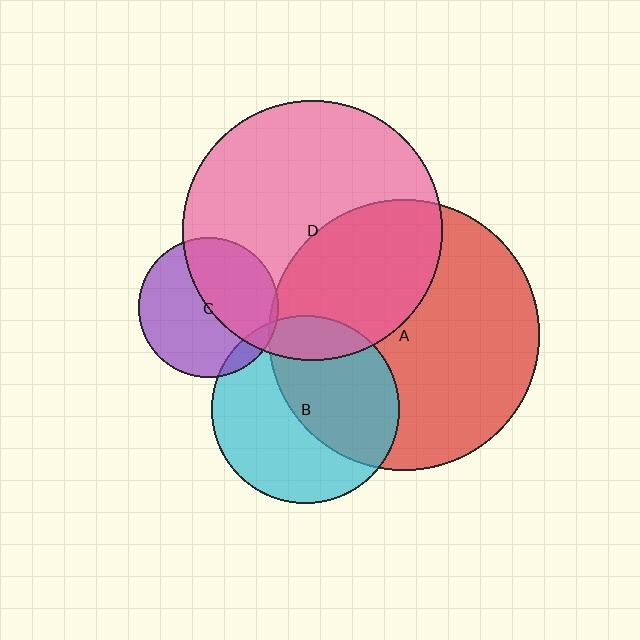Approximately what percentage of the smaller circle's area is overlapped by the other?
Approximately 40%.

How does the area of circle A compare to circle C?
Approximately 3.8 times.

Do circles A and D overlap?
Yes.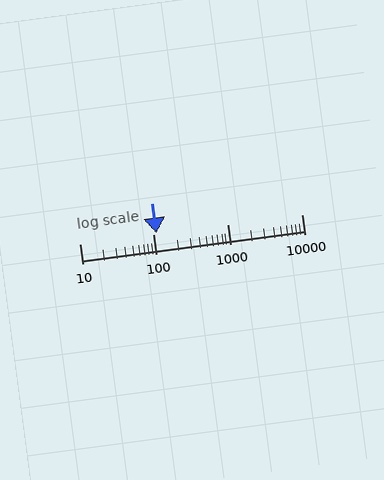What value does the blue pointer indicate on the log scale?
The pointer indicates approximately 110.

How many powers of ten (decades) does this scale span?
The scale spans 3 decades, from 10 to 10000.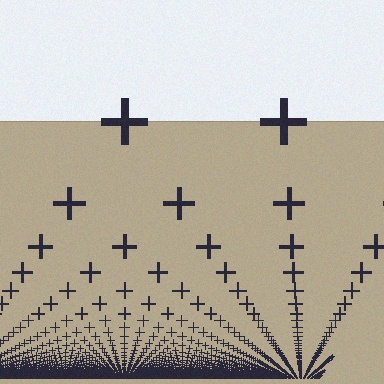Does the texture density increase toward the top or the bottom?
Density increases toward the bottom.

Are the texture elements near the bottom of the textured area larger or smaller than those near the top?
Smaller. The gradient is inverted — elements near the bottom are smaller and denser.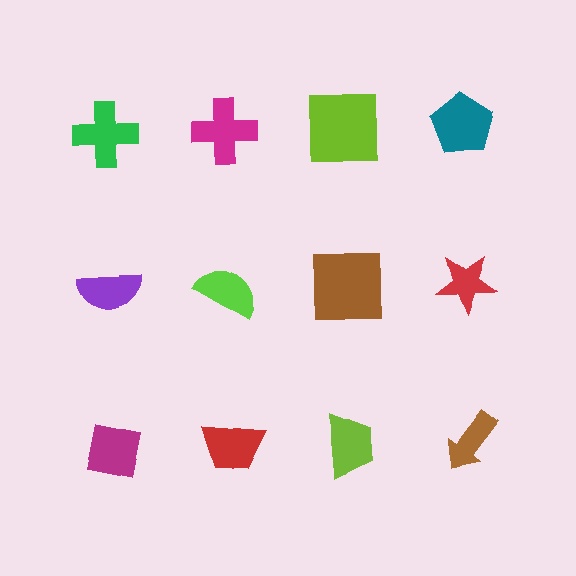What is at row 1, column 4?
A teal pentagon.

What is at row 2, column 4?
A red star.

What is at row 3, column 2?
A red trapezoid.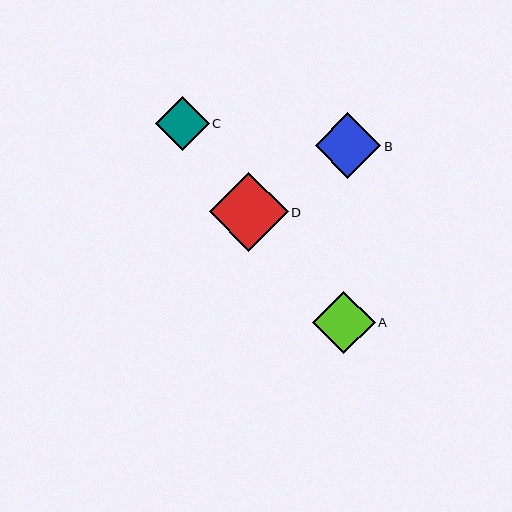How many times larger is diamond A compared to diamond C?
Diamond A is approximately 1.2 times the size of diamond C.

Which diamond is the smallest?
Diamond C is the smallest with a size of approximately 54 pixels.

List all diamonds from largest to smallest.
From largest to smallest: D, B, A, C.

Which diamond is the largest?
Diamond D is the largest with a size of approximately 79 pixels.